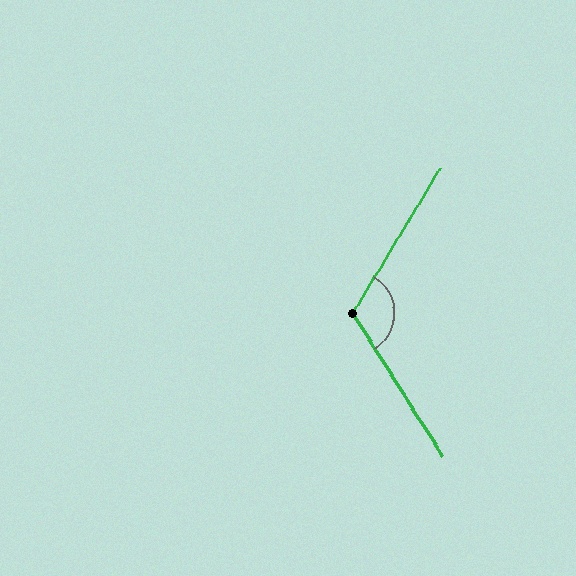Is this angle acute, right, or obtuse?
It is obtuse.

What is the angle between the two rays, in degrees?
Approximately 117 degrees.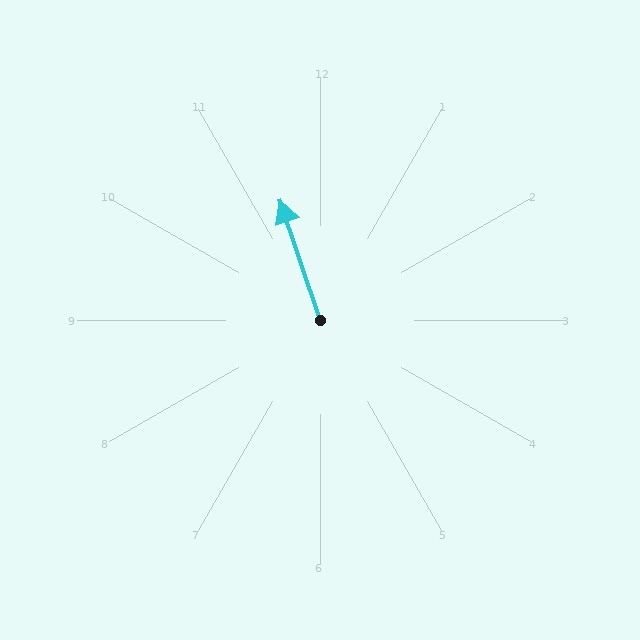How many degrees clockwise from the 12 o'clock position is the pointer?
Approximately 342 degrees.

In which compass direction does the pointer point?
North.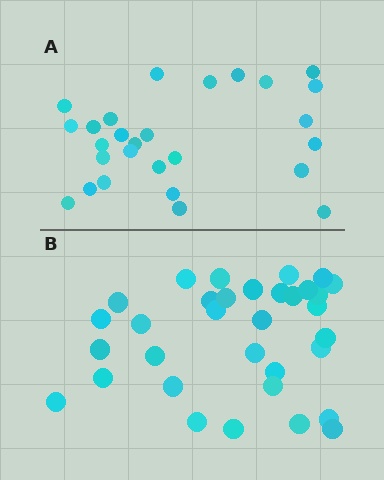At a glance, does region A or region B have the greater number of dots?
Region B (the bottom region) has more dots.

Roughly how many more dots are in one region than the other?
Region B has about 6 more dots than region A.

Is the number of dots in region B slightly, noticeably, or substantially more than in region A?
Region B has only slightly more — the two regions are fairly close. The ratio is roughly 1.2 to 1.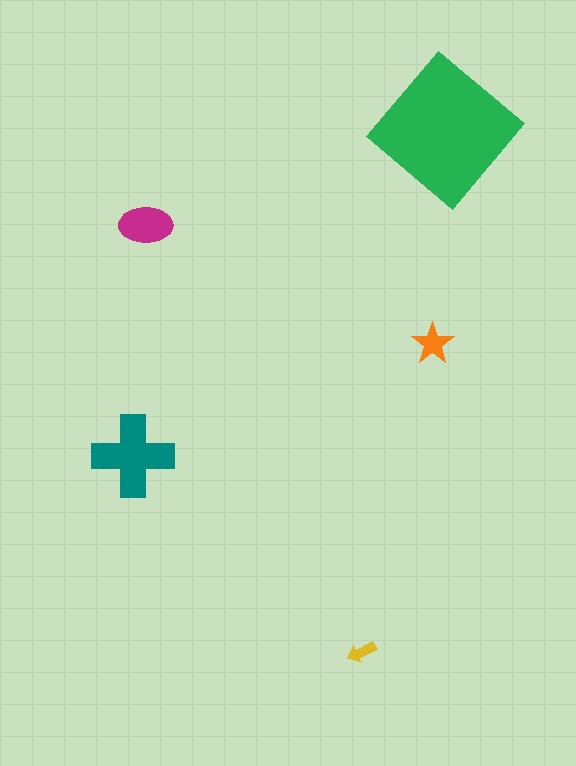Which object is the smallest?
The yellow arrow.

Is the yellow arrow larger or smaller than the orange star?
Smaller.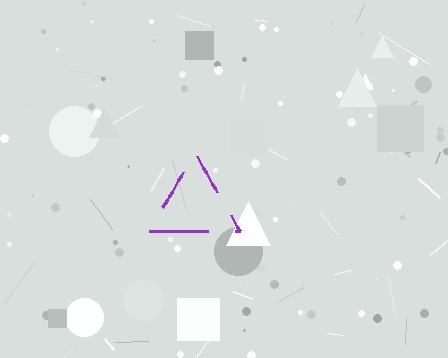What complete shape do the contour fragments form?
The contour fragments form a triangle.